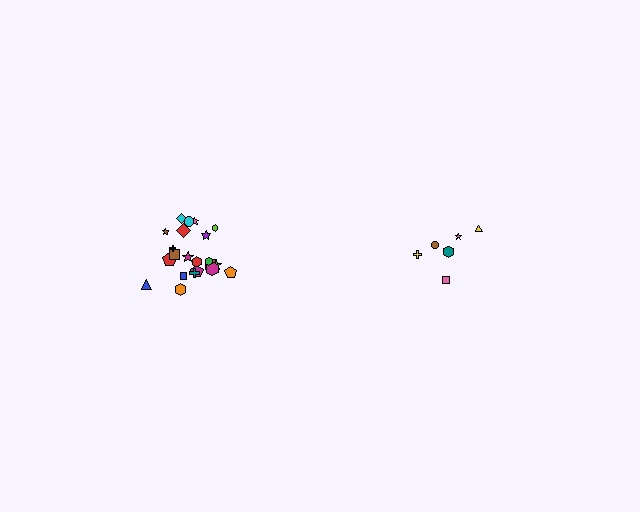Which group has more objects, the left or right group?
The left group.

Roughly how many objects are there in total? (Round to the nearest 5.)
Roughly 30 objects in total.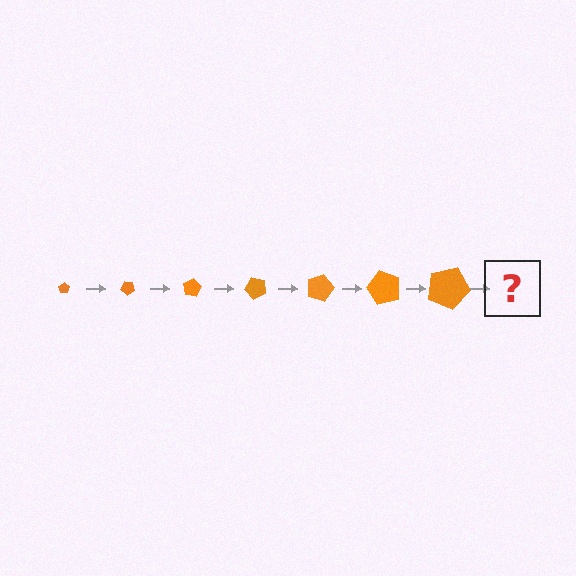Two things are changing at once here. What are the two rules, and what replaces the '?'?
The two rules are that the pentagon grows larger each step and it rotates 40 degrees each step. The '?' should be a pentagon, larger than the previous one and rotated 280 degrees from the start.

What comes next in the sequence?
The next element should be a pentagon, larger than the previous one and rotated 280 degrees from the start.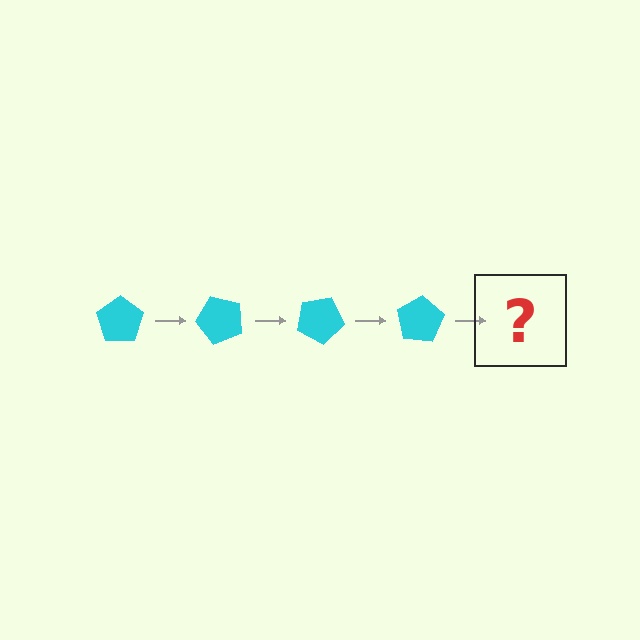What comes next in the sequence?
The next element should be a cyan pentagon rotated 200 degrees.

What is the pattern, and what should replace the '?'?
The pattern is that the pentagon rotates 50 degrees each step. The '?' should be a cyan pentagon rotated 200 degrees.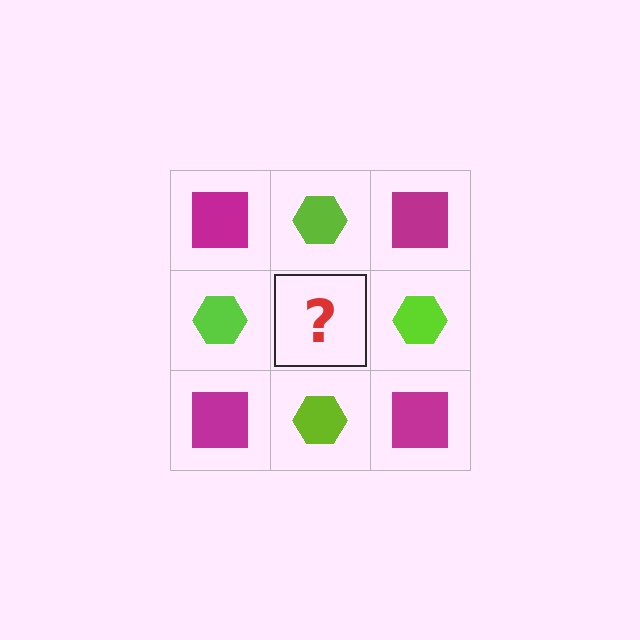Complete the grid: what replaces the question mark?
The question mark should be replaced with a magenta square.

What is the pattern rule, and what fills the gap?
The rule is that it alternates magenta square and lime hexagon in a checkerboard pattern. The gap should be filled with a magenta square.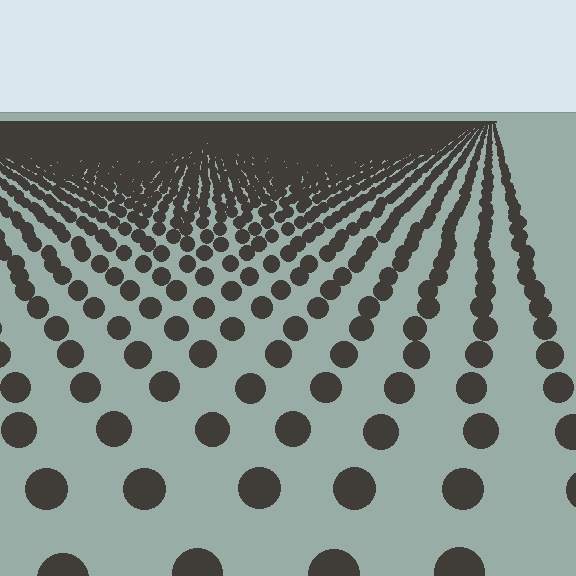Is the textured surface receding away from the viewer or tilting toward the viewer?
The surface is receding away from the viewer. Texture elements get smaller and denser toward the top.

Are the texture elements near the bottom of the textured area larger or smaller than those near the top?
Larger. Near the bottom, elements are closer to the viewer and appear at a bigger on-screen size.